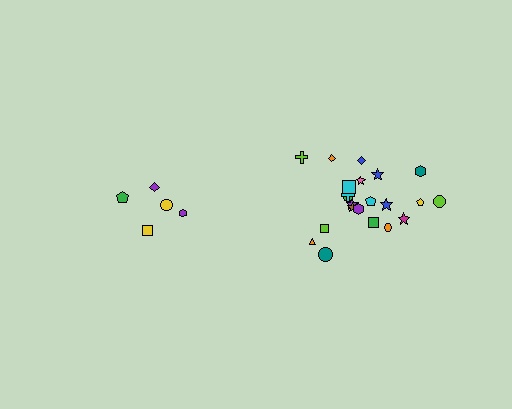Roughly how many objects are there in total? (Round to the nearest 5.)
Roughly 25 objects in total.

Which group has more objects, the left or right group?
The right group.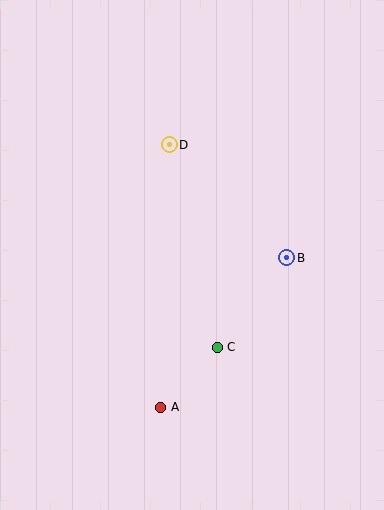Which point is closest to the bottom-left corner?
Point A is closest to the bottom-left corner.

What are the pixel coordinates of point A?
Point A is at (161, 407).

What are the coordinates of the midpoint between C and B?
The midpoint between C and B is at (252, 302).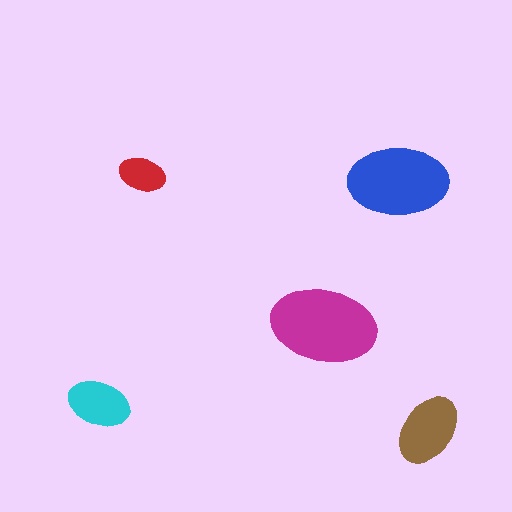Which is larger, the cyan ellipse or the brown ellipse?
The brown one.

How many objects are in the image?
There are 5 objects in the image.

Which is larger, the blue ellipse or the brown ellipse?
The blue one.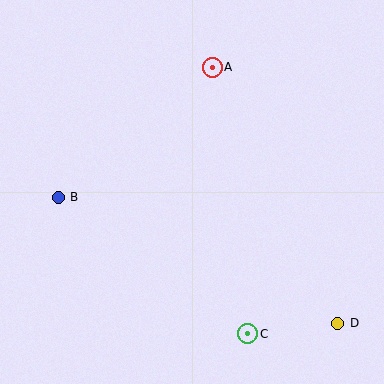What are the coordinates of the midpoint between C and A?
The midpoint between C and A is at (230, 201).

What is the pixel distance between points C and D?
The distance between C and D is 91 pixels.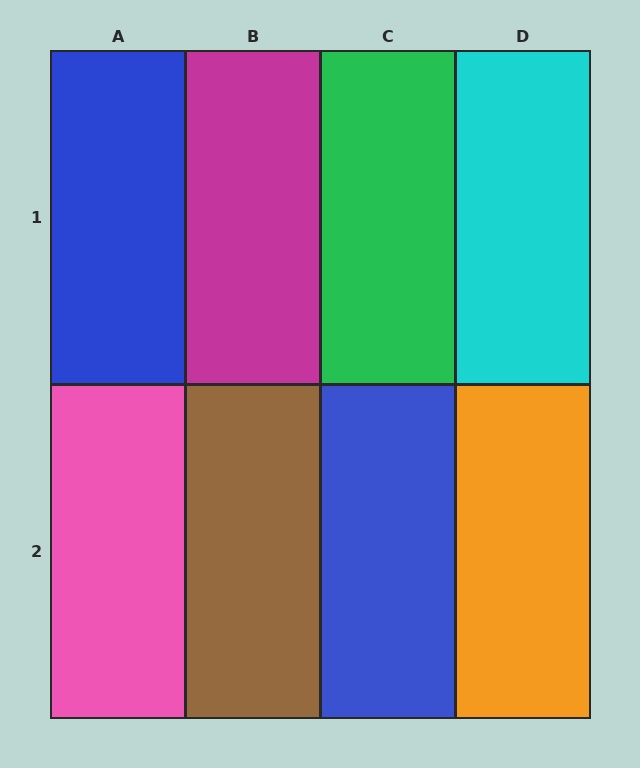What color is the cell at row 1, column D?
Cyan.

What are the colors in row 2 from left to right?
Pink, brown, blue, orange.